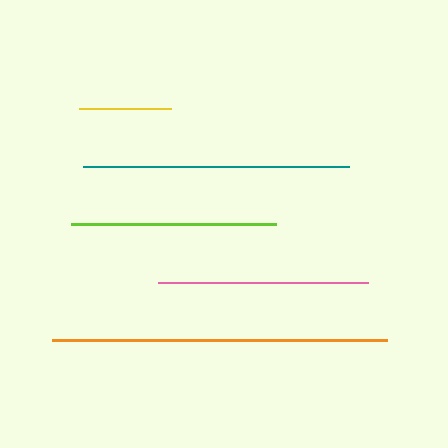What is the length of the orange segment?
The orange segment is approximately 335 pixels long.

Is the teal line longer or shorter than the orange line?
The orange line is longer than the teal line.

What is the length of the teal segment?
The teal segment is approximately 265 pixels long.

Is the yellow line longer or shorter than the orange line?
The orange line is longer than the yellow line.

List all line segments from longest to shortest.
From longest to shortest: orange, teal, pink, lime, yellow.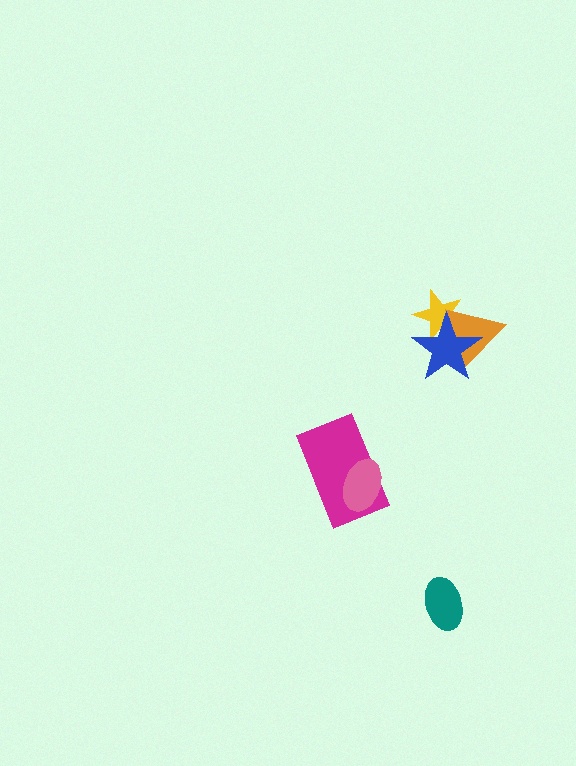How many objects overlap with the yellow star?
2 objects overlap with the yellow star.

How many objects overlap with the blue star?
2 objects overlap with the blue star.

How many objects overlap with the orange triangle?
2 objects overlap with the orange triangle.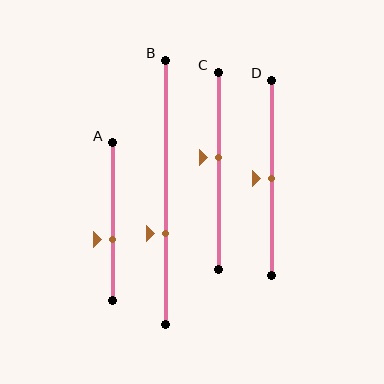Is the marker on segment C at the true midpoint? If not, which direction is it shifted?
No, the marker on segment C is shifted upward by about 7% of the segment length.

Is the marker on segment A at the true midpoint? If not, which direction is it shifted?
No, the marker on segment A is shifted downward by about 11% of the segment length.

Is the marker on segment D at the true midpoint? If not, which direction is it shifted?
Yes, the marker on segment D is at the true midpoint.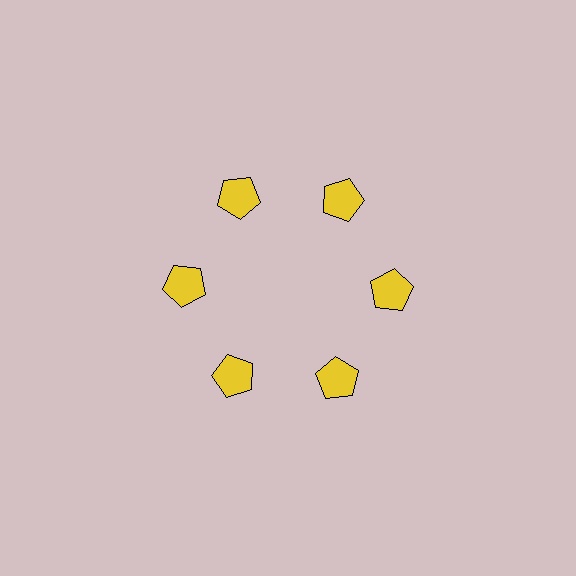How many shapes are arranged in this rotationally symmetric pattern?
There are 6 shapes, arranged in 6 groups of 1.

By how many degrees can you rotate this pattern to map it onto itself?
The pattern maps onto itself every 60 degrees of rotation.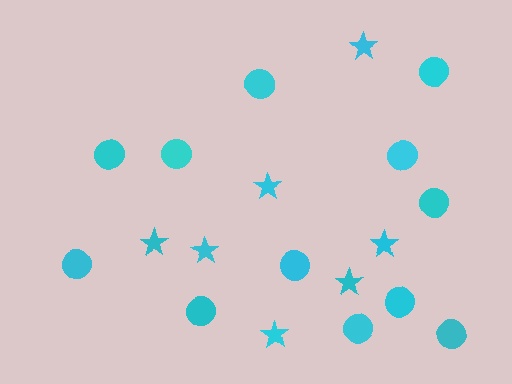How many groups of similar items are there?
There are 2 groups: one group of circles (12) and one group of stars (7).